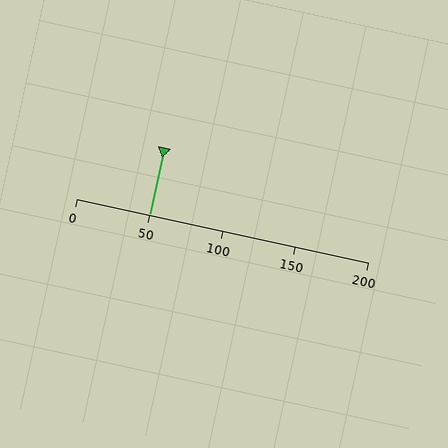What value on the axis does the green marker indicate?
The marker indicates approximately 50.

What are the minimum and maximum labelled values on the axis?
The axis runs from 0 to 200.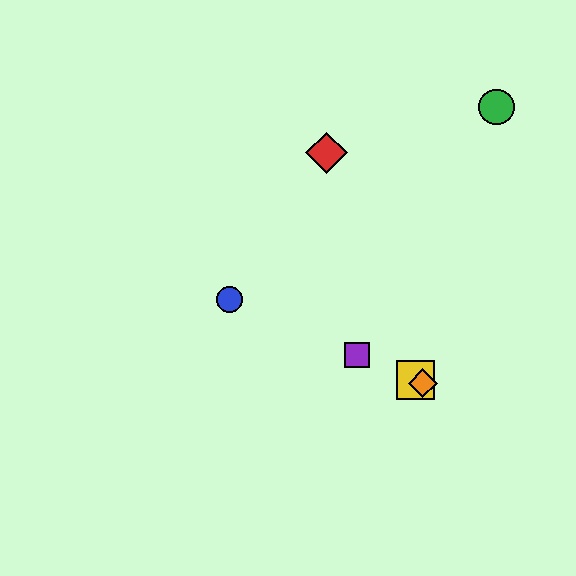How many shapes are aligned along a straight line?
4 shapes (the blue circle, the yellow square, the purple square, the orange diamond) are aligned along a straight line.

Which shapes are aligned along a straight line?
The blue circle, the yellow square, the purple square, the orange diamond are aligned along a straight line.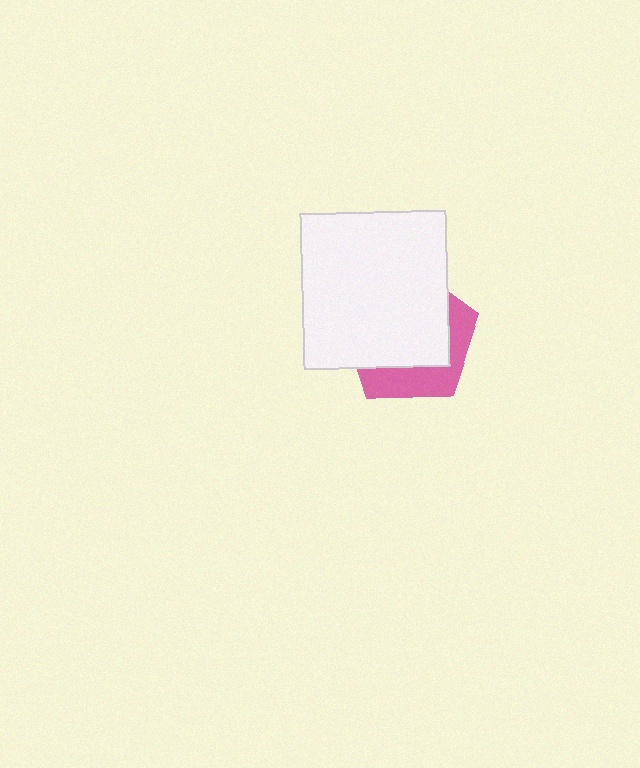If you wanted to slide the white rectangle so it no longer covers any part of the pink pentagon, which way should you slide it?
Slide it toward the upper-left — that is the most direct way to separate the two shapes.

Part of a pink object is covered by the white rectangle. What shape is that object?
It is a pentagon.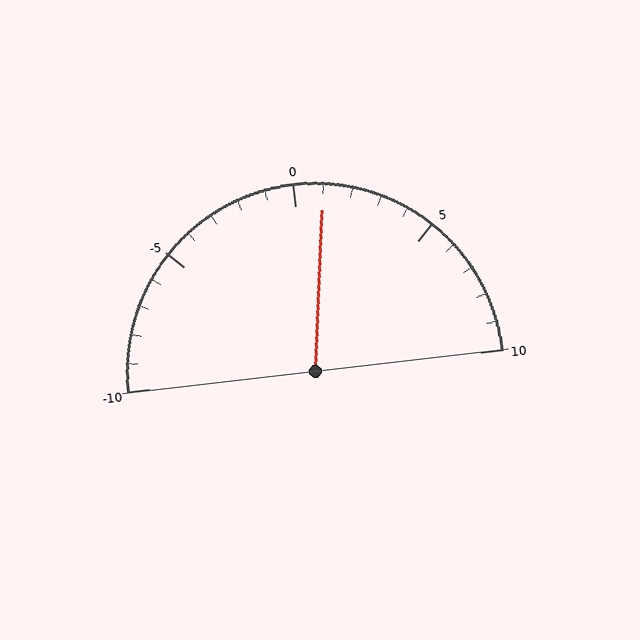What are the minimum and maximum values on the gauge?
The gauge ranges from -10 to 10.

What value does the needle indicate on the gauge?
The needle indicates approximately 1.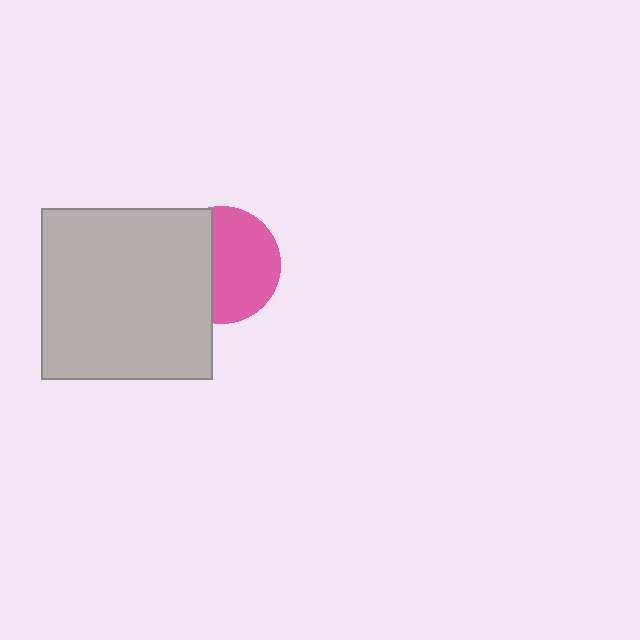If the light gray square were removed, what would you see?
You would see the complete pink circle.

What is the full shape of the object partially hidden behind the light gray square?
The partially hidden object is a pink circle.